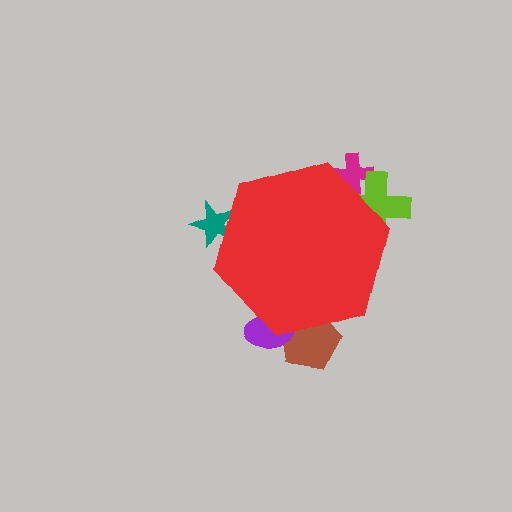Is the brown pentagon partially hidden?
Yes, the brown pentagon is partially hidden behind the red hexagon.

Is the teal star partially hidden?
Yes, the teal star is partially hidden behind the red hexagon.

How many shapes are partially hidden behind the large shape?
5 shapes are partially hidden.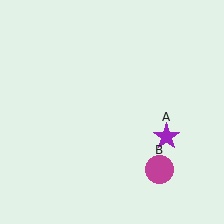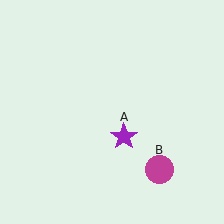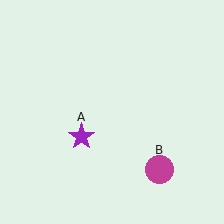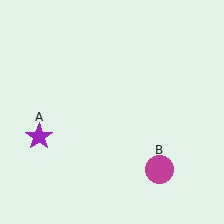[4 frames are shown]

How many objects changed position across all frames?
1 object changed position: purple star (object A).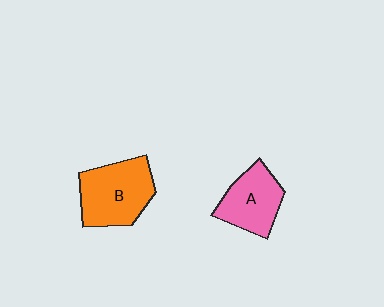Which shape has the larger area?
Shape B (orange).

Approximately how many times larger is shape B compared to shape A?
Approximately 1.3 times.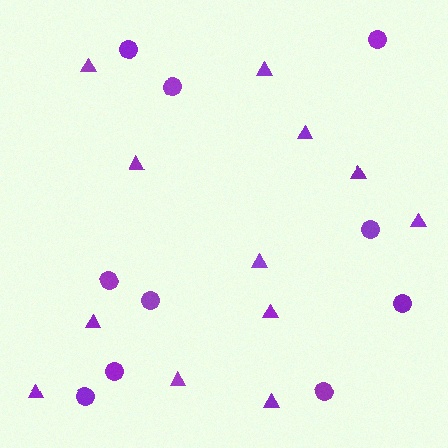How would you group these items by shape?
There are 2 groups: one group of triangles (12) and one group of circles (10).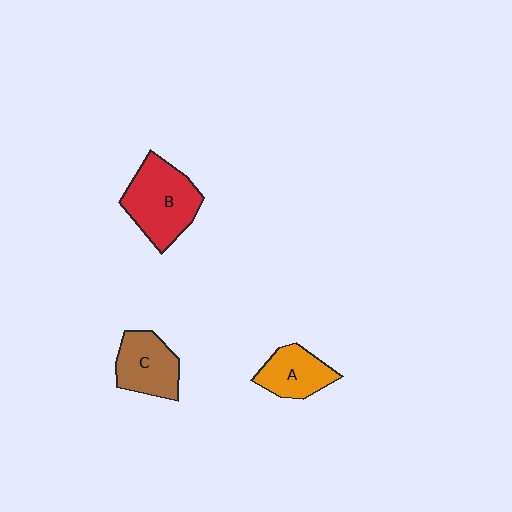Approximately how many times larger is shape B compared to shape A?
Approximately 1.6 times.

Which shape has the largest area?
Shape B (red).